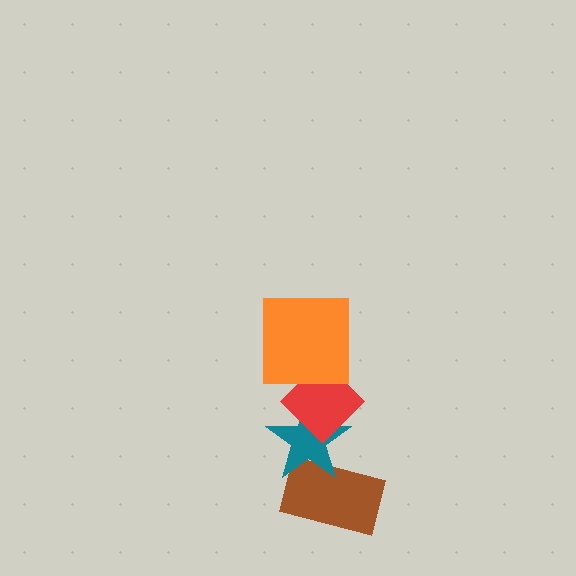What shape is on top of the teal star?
The red diamond is on top of the teal star.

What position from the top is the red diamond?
The red diamond is 2nd from the top.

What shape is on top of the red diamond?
The orange square is on top of the red diamond.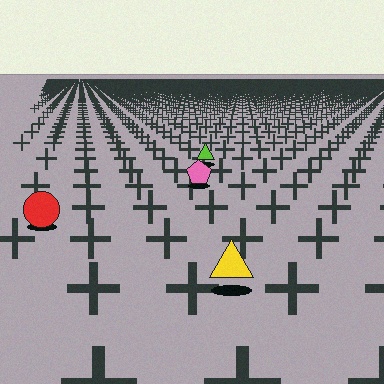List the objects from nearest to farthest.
From nearest to farthest: the yellow triangle, the red circle, the pink pentagon, the lime triangle.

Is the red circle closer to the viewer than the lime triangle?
Yes. The red circle is closer — you can tell from the texture gradient: the ground texture is coarser near it.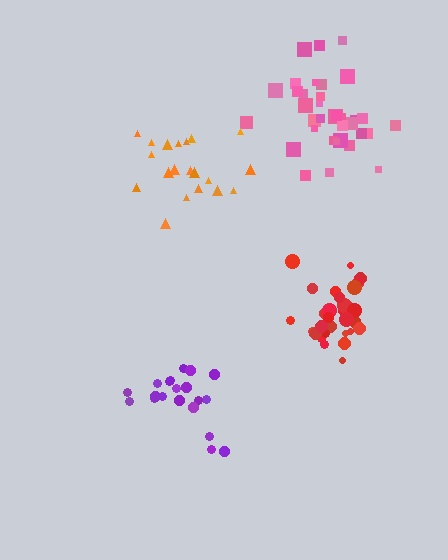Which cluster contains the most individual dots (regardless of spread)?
Pink (35).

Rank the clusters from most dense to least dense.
red, purple, pink, orange.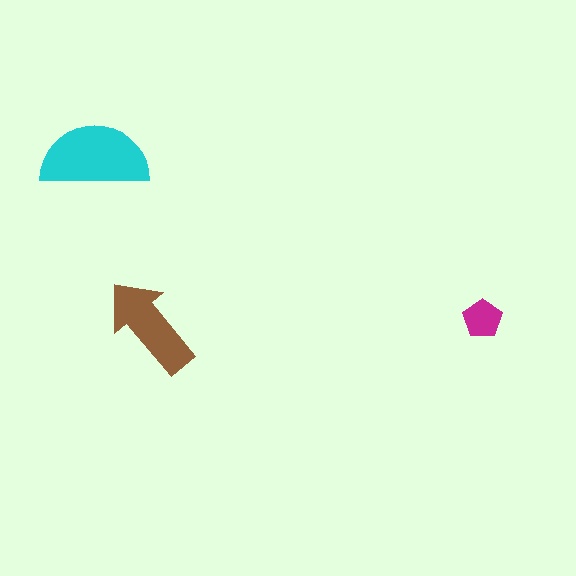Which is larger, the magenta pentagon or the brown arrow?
The brown arrow.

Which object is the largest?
The cyan semicircle.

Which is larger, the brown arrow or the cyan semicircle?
The cyan semicircle.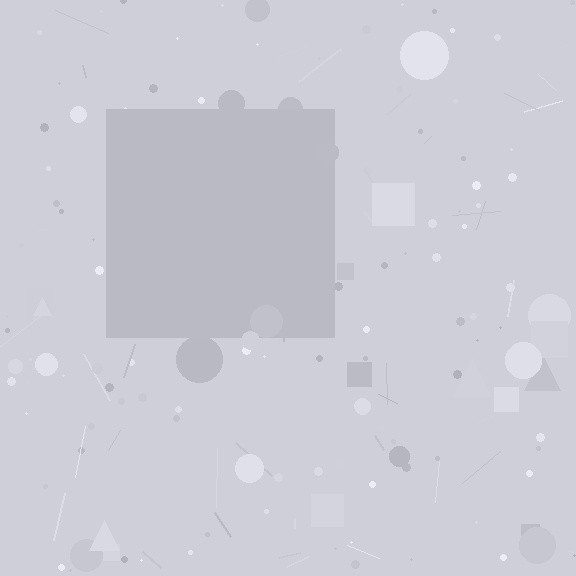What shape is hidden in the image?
A square is hidden in the image.